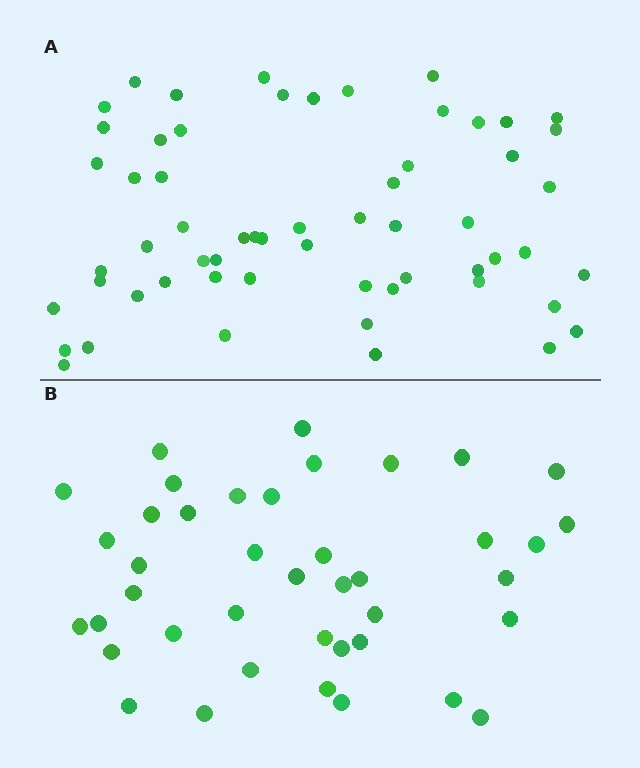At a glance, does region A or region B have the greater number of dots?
Region A (the top region) has more dots.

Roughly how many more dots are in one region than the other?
Region A has approximately 20 more dots than region B.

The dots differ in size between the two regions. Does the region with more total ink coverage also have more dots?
No. Region B has more total ink coverage because its dots are larger, but region A actually contains more individual dots. Total area can be misleading — the number of items is what matters here.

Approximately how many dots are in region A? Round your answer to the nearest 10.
About 60 dots. (The exact count is 59, which rounds to 60.)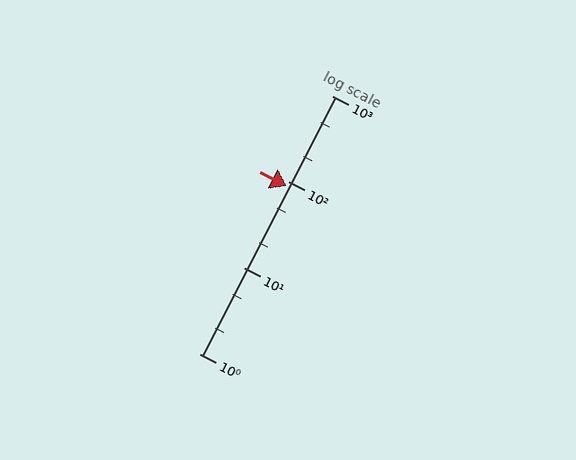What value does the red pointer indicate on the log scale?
The pointer indicates approximately 90.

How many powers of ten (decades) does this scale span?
The scale spans 3 decades, from 1 to 1000.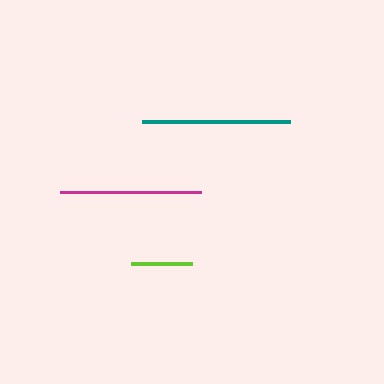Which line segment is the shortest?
The lime line is the shortest at approximately 61 pixels.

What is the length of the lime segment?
The lime segment is approximately 61 pixels long.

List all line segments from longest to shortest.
From longest to shortest: teal, magenta, lime.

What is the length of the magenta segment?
The magenta segment is approximately 141 pixels long.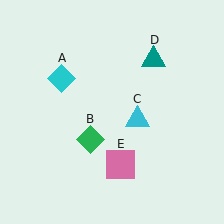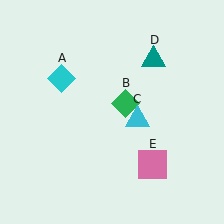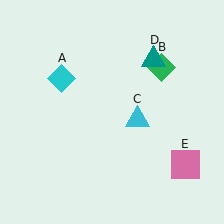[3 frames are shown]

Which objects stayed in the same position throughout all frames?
Cyan diamond (object A) and cyan triangle (object C) and teal triangle (object D) remained stationary.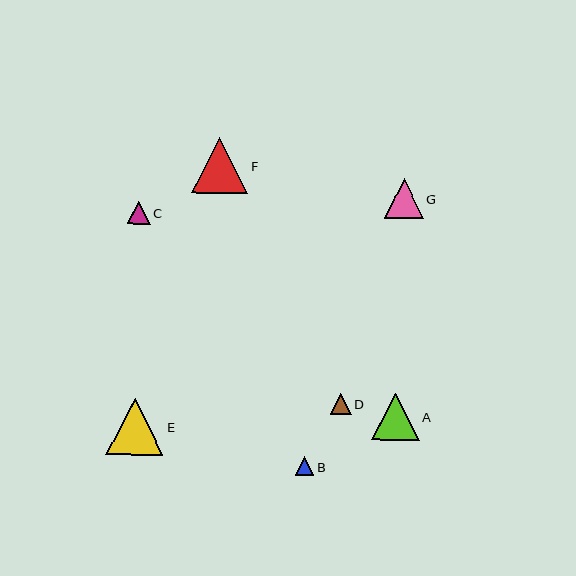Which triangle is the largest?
Triangle E is the largest with a size of approximately 57 pixels.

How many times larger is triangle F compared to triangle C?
Triangle F is approximately 2.5 times the size of triangle C.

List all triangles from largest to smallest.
From largest to smallest: E, F, A, G, C, D, B.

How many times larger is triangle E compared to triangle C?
Triangle E is approximately 2.5 times the size of triangle C.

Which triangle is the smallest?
Triangle B is the smallest with a size of approximately 19 pixels.